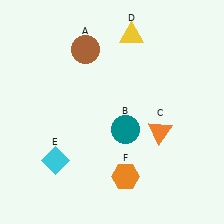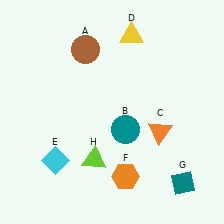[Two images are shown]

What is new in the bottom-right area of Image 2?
A teal diamond (G) was added in the bottom-right area of Image 2.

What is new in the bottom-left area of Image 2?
A lime triangle (H) was added in the bottom-left area of Image 2.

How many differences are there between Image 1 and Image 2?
There are 2 differences between the two images.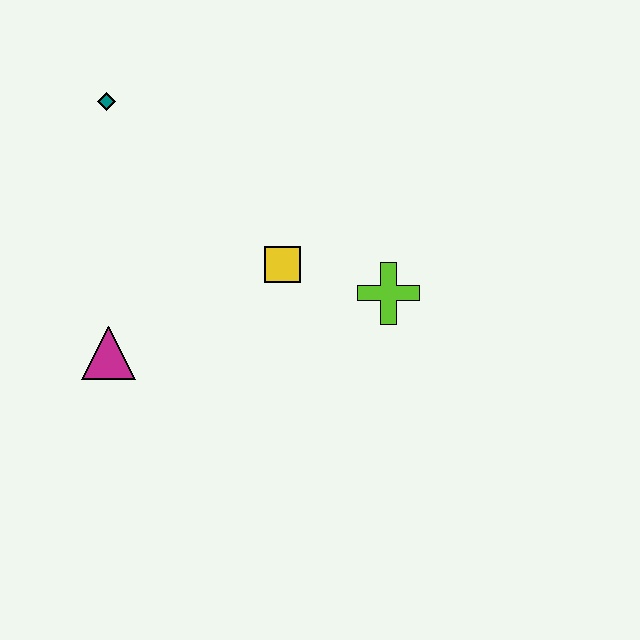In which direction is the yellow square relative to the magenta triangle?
The yellow square is to the right of the magenta triangle.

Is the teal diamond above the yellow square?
Yes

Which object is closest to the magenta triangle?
The yellow square is closest to the magenta triangle.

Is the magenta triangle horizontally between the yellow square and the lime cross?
No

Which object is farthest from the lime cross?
The teal diamond is farthest from the lime cross.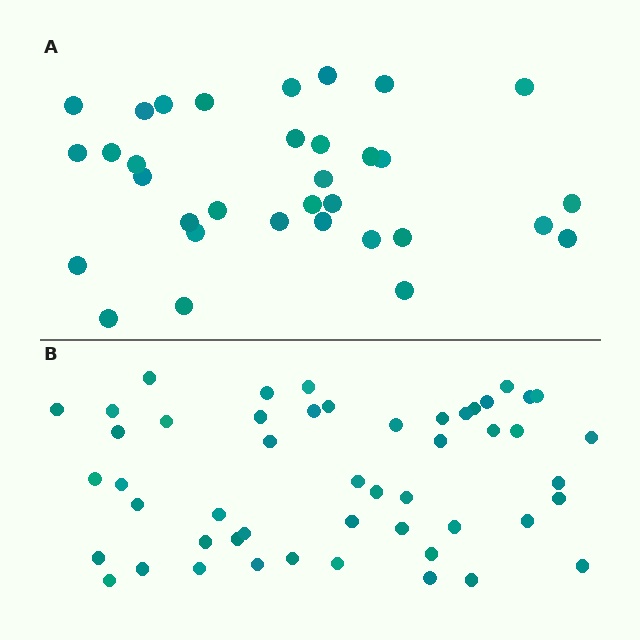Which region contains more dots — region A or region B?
Region B (the bottom region) has more dots.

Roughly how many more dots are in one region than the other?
Region B has approximately 15 more dots than region A.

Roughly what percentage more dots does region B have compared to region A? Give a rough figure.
About 50% more.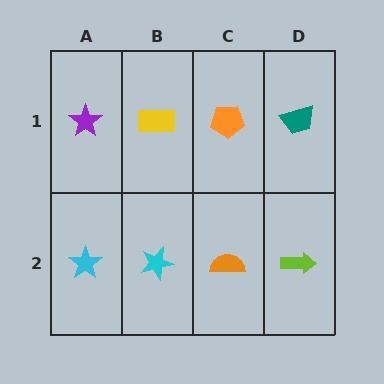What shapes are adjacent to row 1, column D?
A lime arrow (row 2, column D), an orange pentagon (row 1, column C).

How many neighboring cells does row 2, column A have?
2.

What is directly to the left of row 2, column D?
An orange semicircle.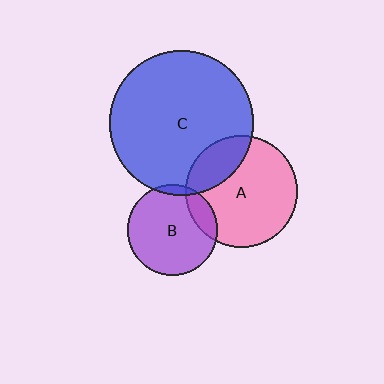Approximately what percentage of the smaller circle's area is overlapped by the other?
Approximately 25%.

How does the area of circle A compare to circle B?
Approximately 1.5 times.